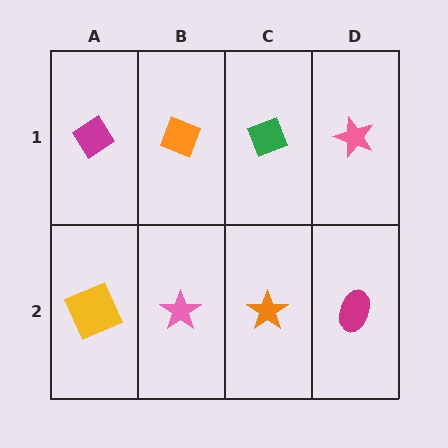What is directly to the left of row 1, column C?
An orange diamond.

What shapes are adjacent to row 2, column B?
An orange diamond (row 1, column B), a yellow square (row 2, column A), an orange star (row 2, column C).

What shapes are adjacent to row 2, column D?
A pink star (row 1, column D), an orange star (row 2, column C).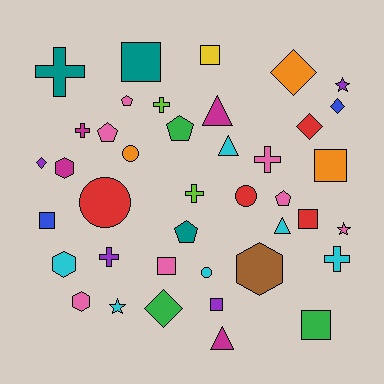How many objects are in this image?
There are 40 objects.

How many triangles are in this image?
There are 4 triangles.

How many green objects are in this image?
There are 3 green objects.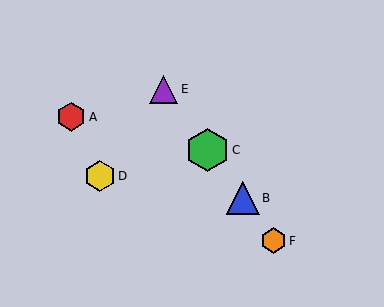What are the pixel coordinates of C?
Object C is at (208, 150).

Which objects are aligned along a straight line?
Objects B, C, E, F are aligned along a straight line.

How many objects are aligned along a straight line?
4 objects (B, C, E, F) are aligned along a straight line.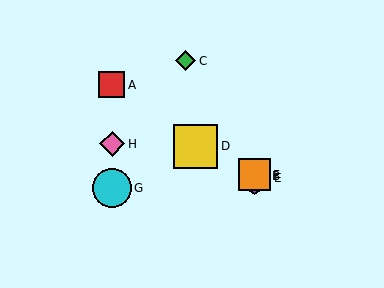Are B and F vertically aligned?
Yes, both are at x≈254.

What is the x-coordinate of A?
Object A is at x≈112.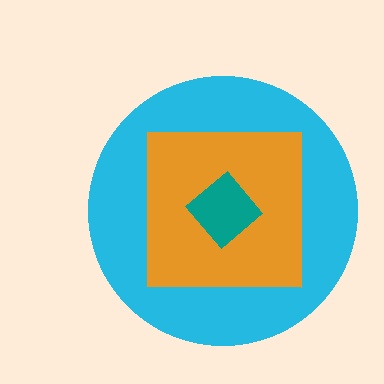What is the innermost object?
The teal diamond.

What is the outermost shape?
The cyan circle.